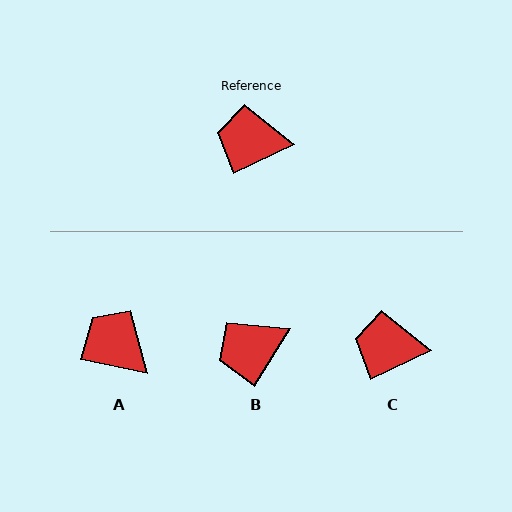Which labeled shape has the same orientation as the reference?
C.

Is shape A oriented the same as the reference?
No, it is off by about 37 degrees.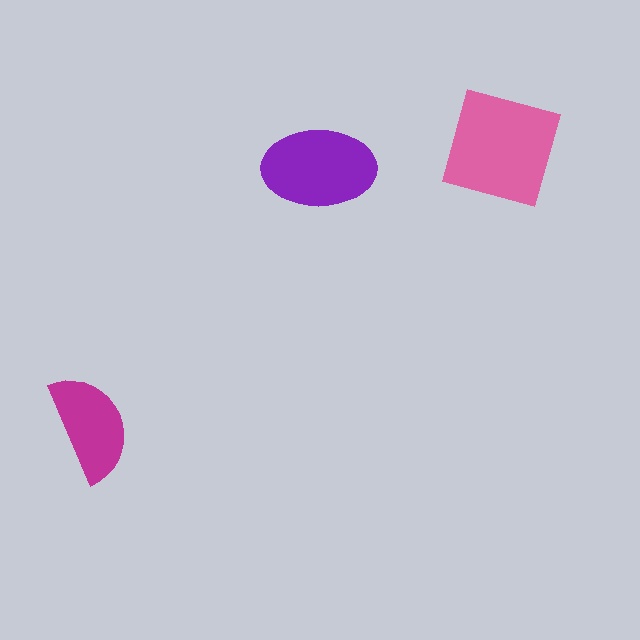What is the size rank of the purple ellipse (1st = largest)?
2nd.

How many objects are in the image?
There are 3 objects in the image.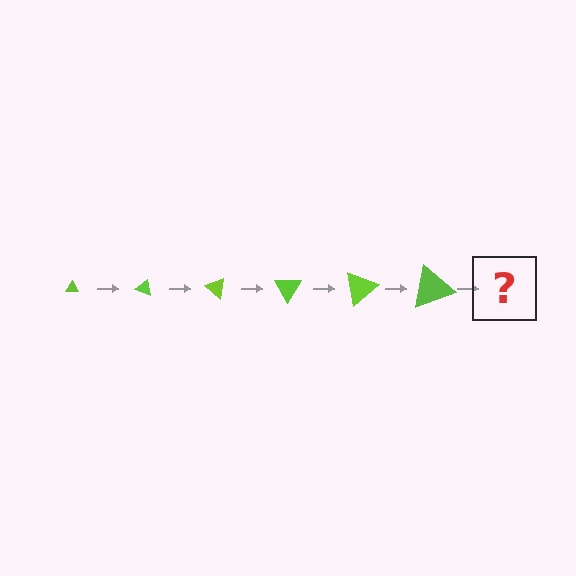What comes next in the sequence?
The next element should be a triangle, larger than the previous one and rotated 120 degrees from the start.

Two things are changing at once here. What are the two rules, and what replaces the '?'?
The two rules are that the triangle grows larger each step and it rotates 20 degrees each step. The '?' should be a triangle, larger than the previous one and rotated 120 degrees from the start.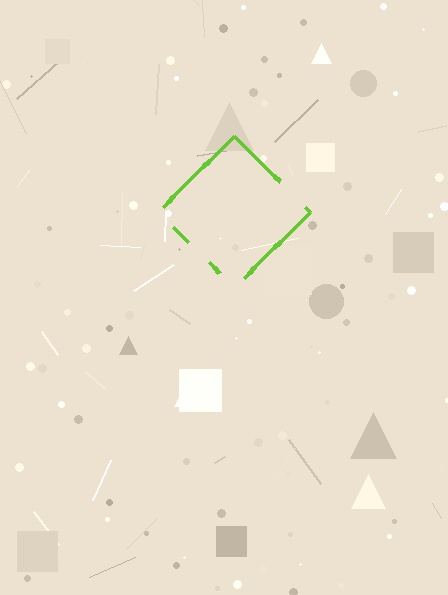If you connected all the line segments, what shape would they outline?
They would outline a diamond.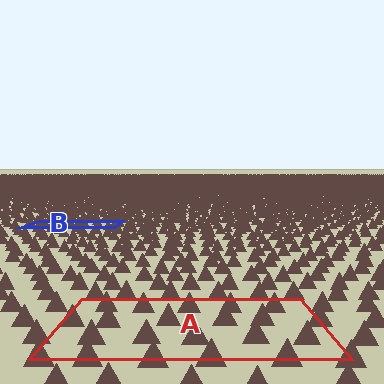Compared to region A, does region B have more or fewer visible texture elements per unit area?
Region B has more texture elements per unit area — they are packed more densely because it is farther away.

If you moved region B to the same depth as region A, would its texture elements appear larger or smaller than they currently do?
They would appear larger. At a closer depth, the same texture elements are projected at a bigger on-screen size.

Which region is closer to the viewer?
Region A is closer. The texture elements there are larger and more spread out.